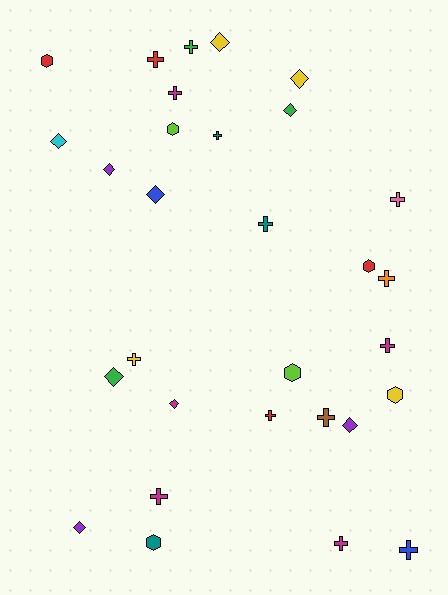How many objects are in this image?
There are 30 objects.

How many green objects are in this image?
There are 3 green objects.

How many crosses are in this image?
There are 14 crosses.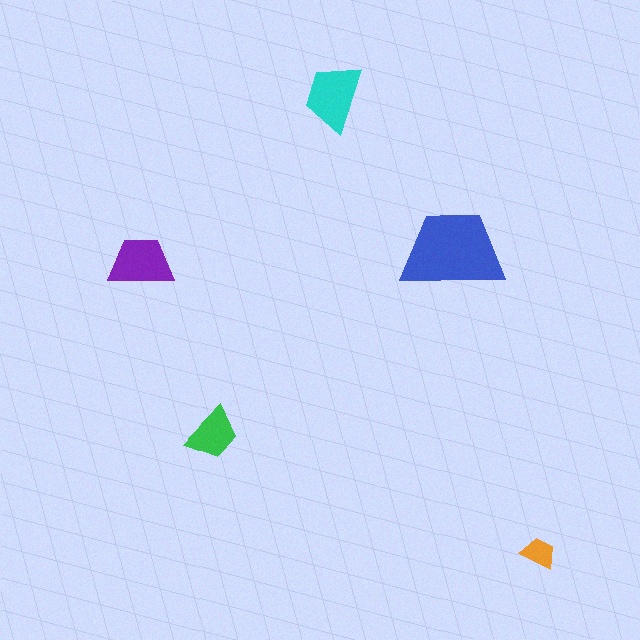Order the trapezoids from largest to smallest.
the blue one, the cyan one, the purple one, the green one, the orange one.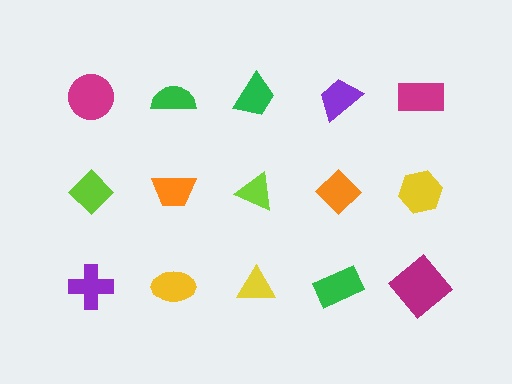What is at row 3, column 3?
A yellow triangle.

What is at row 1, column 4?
A purple trapezoid.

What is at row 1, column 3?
A green trapezoid.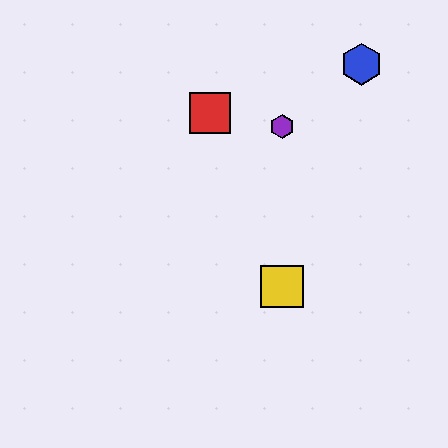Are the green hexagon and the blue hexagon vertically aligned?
No, the green hexagon is at x≈282 and the blue hexagon is at x≈362.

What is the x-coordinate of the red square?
The red square is at x≈210.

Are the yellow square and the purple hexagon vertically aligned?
Yes, both are at x≈282.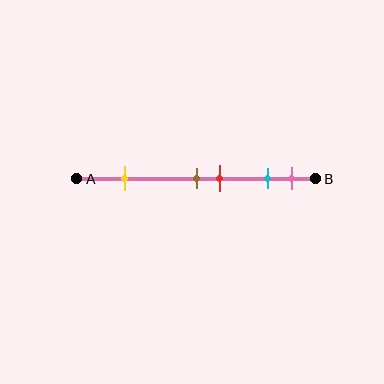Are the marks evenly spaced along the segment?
No, the marks are not evenly spaced.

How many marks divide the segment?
There are 5 marks dividing the segment.